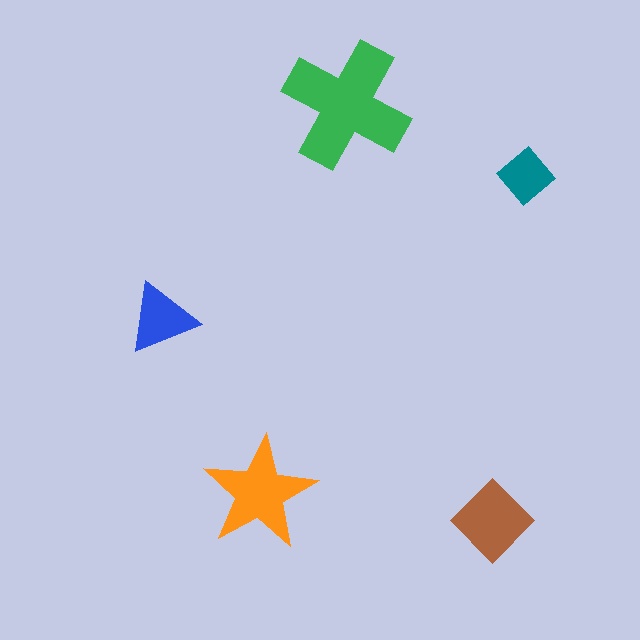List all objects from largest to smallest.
The green cross, the orange star, the brown diamond, the blue triangle, the teal diamond.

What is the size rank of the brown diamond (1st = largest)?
3rd.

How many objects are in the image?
There are 5 objects in the image.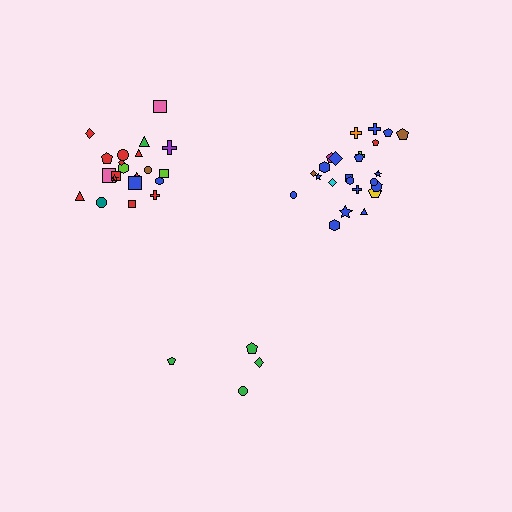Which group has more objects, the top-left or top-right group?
The top-right group.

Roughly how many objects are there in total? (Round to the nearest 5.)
Roughly 50 objects in total.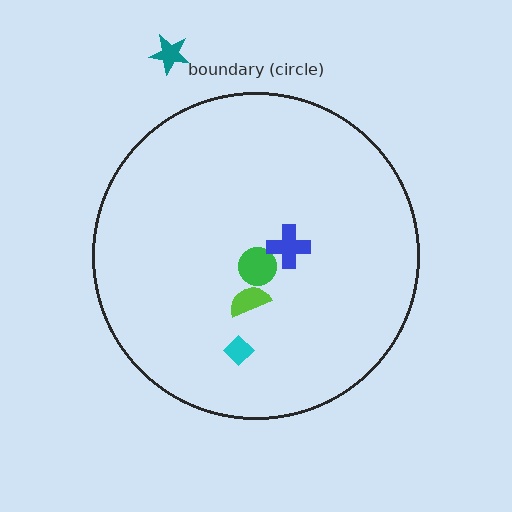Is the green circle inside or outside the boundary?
Inside.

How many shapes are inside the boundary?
4 inside, 1 outside.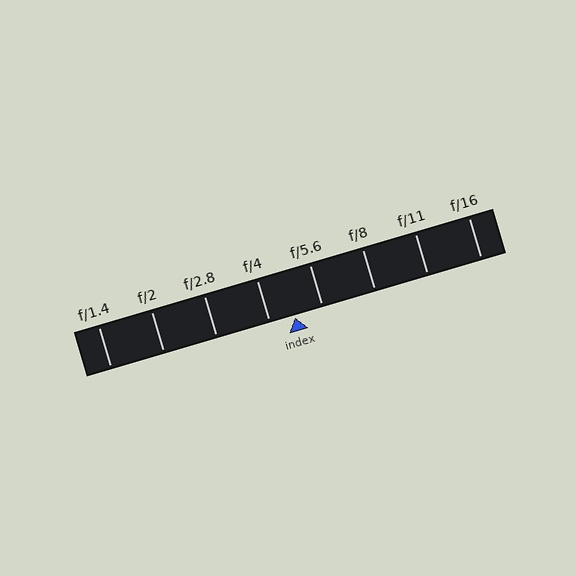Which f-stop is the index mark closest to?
The index mark is closest to f/4.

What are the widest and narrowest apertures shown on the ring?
The widest aperture shown is f/1.4 and the narrowest is f/16.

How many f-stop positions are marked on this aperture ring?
There are 8 f-stop positions marked.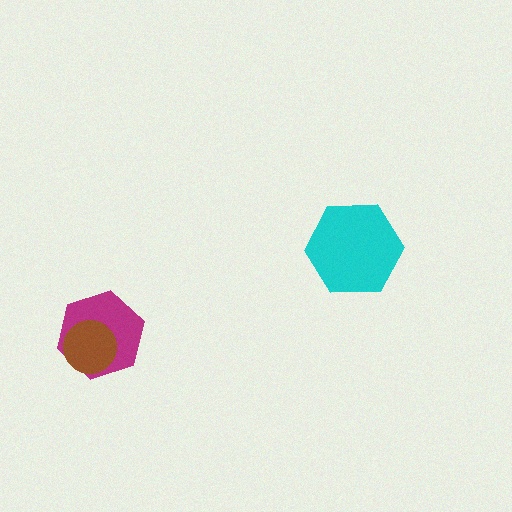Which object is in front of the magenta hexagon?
The brown circle is in front of the magenta hexagon.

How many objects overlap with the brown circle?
1 object overlaps with the brown circle.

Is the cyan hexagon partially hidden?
No, no other shape covers it.